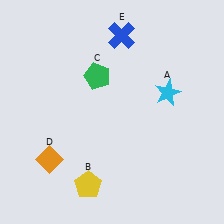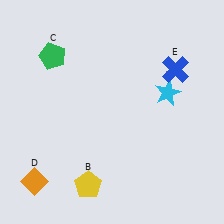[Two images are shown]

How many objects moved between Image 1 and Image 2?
3 objects moved between the two images.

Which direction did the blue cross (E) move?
The blue cross (E) moved right.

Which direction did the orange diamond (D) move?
The orange diamond (D) moved down.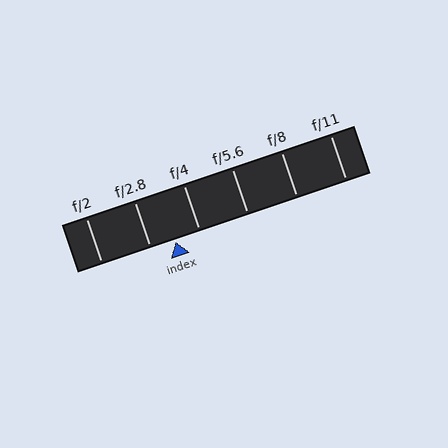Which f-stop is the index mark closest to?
The index mark is closest to f/4.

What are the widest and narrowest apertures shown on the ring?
The widest aperture shown is f/2 and the narrowest is f/11.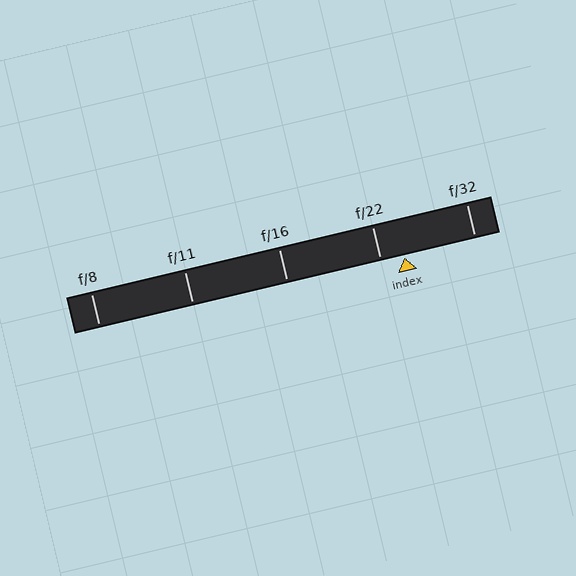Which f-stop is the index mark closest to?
The index mark is closest to f/22.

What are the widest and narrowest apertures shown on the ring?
The widest aperture shown is f/8 and the narrowest is f/32.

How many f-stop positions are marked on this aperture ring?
There are 5 f-stop positions marked.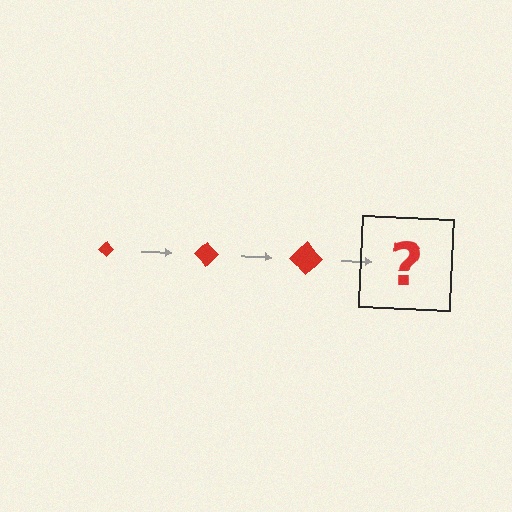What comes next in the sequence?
The next element should be a red diamond, larger than the previous one.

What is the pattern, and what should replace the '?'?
The pattern is that the diamond gets progressively larger each step. The '?' should be a red diamond, larger than the previous one.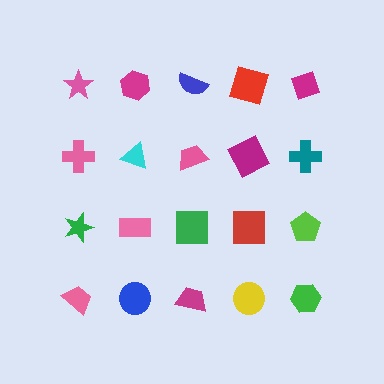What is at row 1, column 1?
A pink star.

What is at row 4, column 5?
A green hexagon.